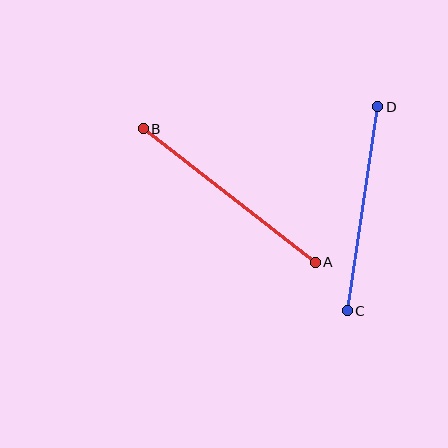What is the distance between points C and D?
The distance is approximately 206 pixels.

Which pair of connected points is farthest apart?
Points A and B are farthest apart.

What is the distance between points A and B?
The distance is approximately 218 pixels.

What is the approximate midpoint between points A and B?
The midpoint is at approximately (229, 196) pixels.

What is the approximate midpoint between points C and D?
The midpoint is at approximately (362, 209) pixels.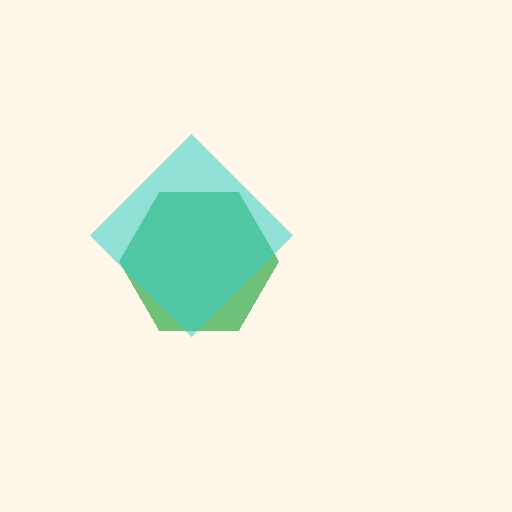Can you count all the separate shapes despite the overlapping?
Yes, there are 2 separate shapes.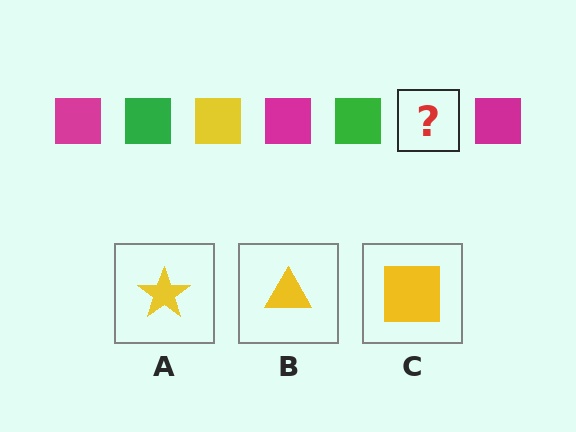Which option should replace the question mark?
Option C.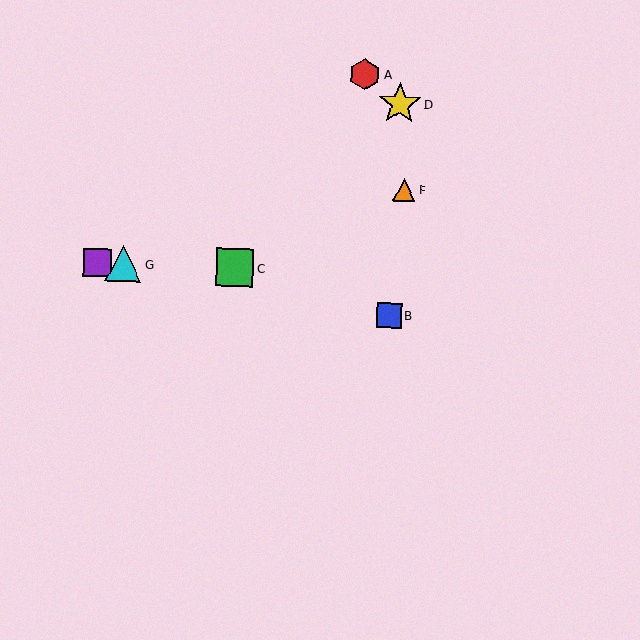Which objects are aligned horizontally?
Objects C, E, G are aligned horizontally.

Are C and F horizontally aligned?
No, C is at y≈268 and F is at y≈190.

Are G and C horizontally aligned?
Yes, both are at y≈264.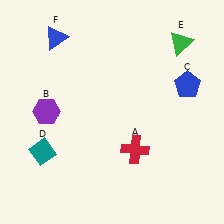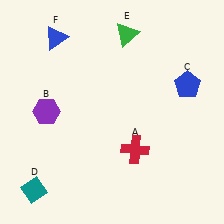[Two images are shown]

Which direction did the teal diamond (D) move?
The teal diamond (D) moved down.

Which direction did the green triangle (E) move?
The green triangle (E) moved left.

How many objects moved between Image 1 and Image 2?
2 objects moved between the two images.